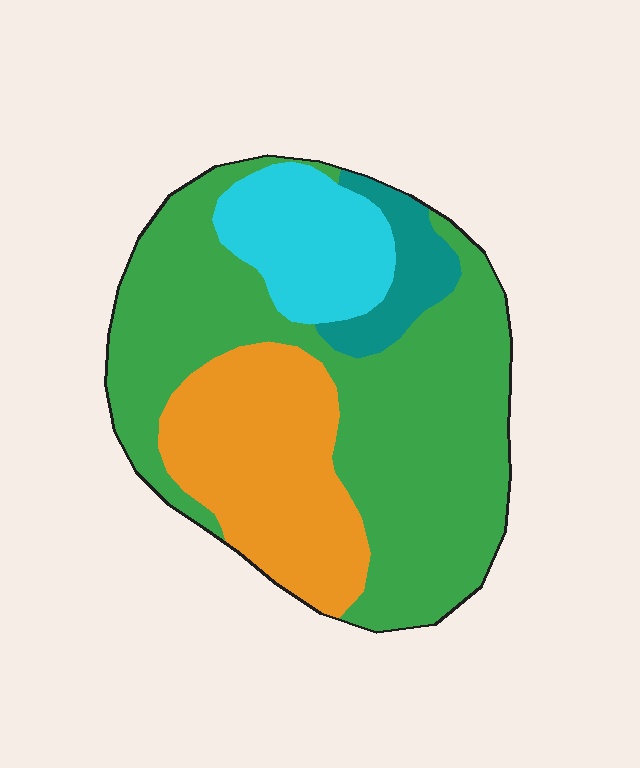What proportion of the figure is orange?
Orange covers around 25% of the figure.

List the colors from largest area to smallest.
From largest to smallest: green, orange, cyan, teal.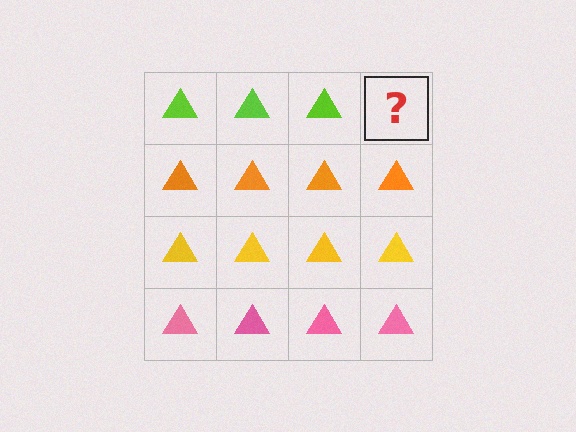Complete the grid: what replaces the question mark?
The question mark should be replaced with a lime triangle.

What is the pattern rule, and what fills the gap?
The rule is that each row has a consistent color. The gap should be filled with a lime triangle.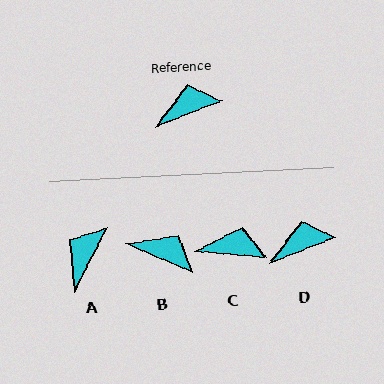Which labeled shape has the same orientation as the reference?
D.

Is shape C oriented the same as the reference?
No, it is off by about 26 degrees.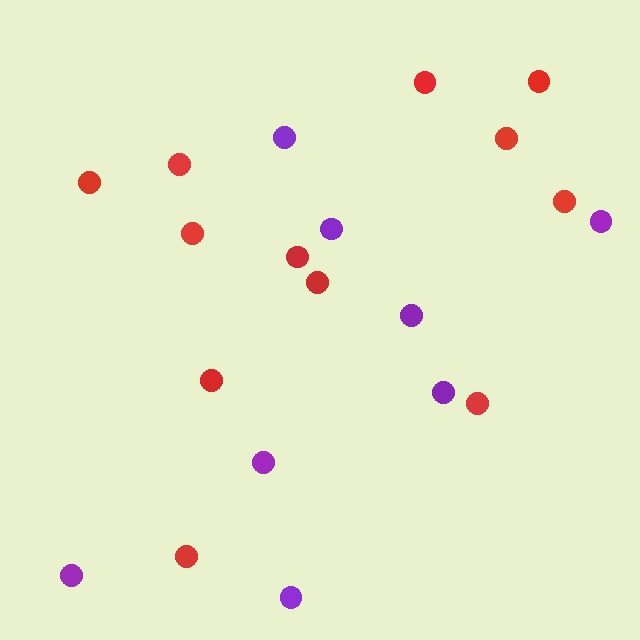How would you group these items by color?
There are 2 groups: one group of red circles (12) and one group of purple circles (8).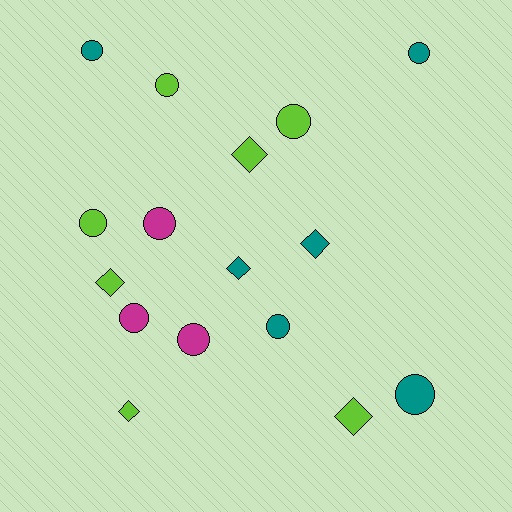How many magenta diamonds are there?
There are no magenta diamonds.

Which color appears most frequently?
Lime, with 7 objects.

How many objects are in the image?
There are 16 objects.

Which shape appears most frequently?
Circle, with 10 objects.